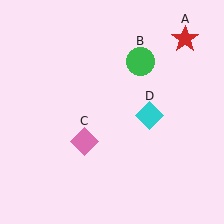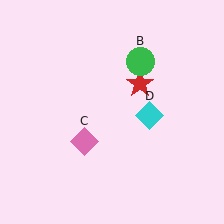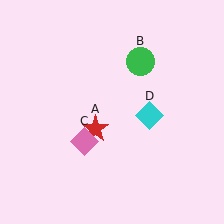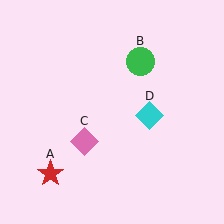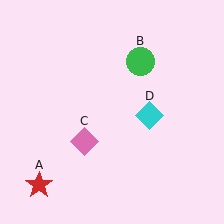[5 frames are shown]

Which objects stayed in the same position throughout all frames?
Green circle (object B) and pink diamond (object C) and cyan diamond (object D) remained stationary.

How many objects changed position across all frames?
1 object changed position: red star (object A).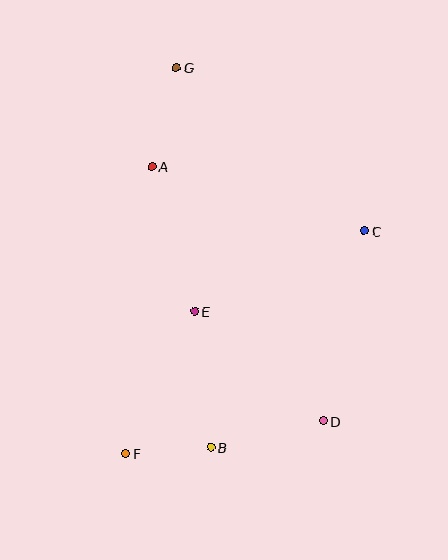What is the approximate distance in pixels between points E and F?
The distance between E and F is approximately 158 pixels.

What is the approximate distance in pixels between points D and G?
The distance between D and G is approximately 382 pixels.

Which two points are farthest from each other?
Points F and G are farthest from each other.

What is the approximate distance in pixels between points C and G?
The distance between C and G is approximately 249 pixels.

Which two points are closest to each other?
Points B and F are closest to each other.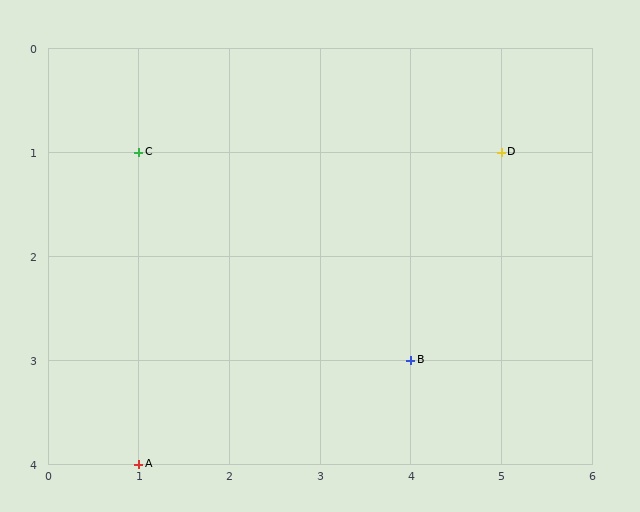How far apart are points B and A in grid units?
Points B and A are 3 columns and 1 row apart (about 3.2 grid units diagonally).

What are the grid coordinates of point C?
Point C is at grid coordinates (1, 1).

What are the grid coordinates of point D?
Point D is at grid coordinates (5, 1).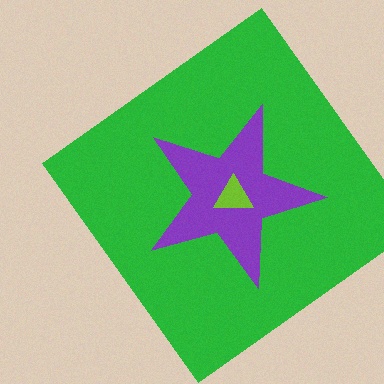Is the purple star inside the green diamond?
Yes.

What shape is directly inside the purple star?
The lime triangle.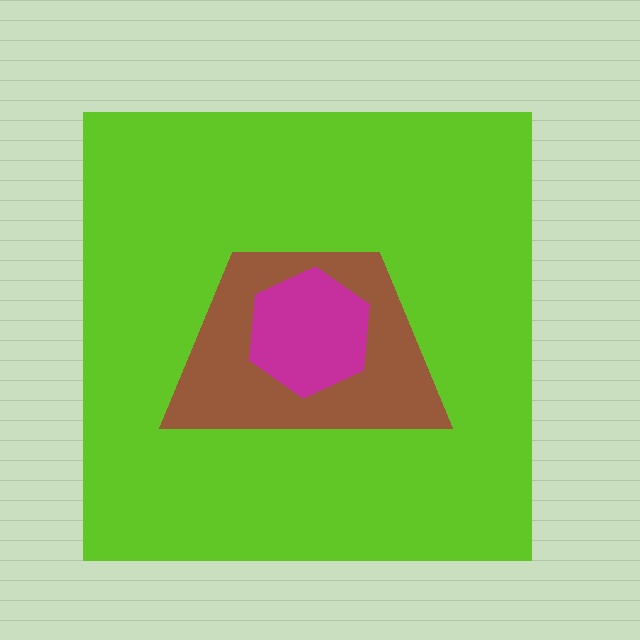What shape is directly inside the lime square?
The brown trapezoid.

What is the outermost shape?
The lime square.